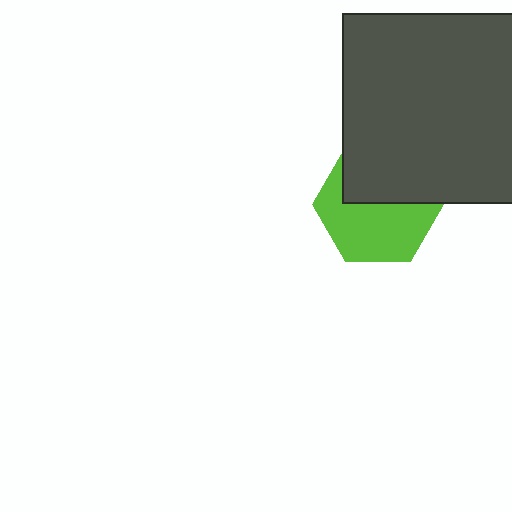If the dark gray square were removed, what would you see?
You would see the complete lime hexagon.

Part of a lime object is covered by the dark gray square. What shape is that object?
It is a hexagon.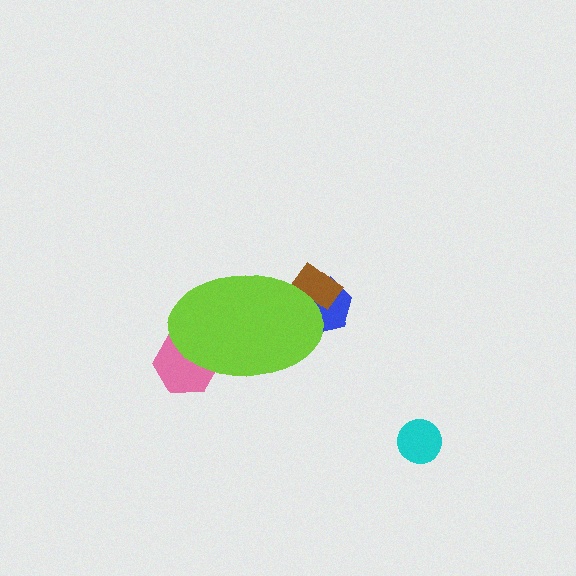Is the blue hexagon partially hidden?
Yes, the blue hexagon is partially hidden behind the lime ellipse.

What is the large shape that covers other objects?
A lime ellipse.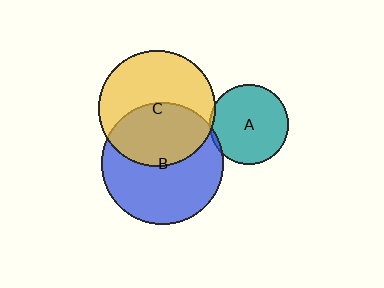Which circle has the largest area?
Circle B (blue).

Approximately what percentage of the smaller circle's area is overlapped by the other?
Approximately 5%.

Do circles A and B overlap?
Yes.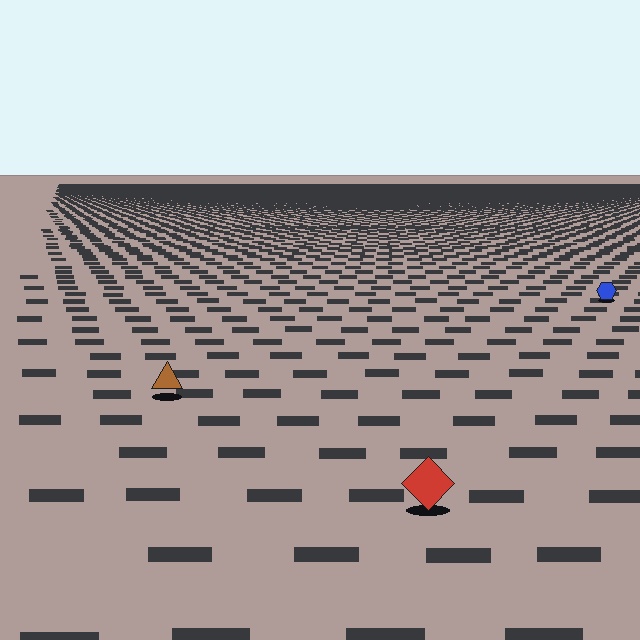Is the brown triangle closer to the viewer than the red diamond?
No. The red diamond is closer — you can tell from the texture gradient: the ground texture is coarser near it.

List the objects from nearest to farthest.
From nearest to farthest: the red diamond, the brown triangle, the blue hexagon.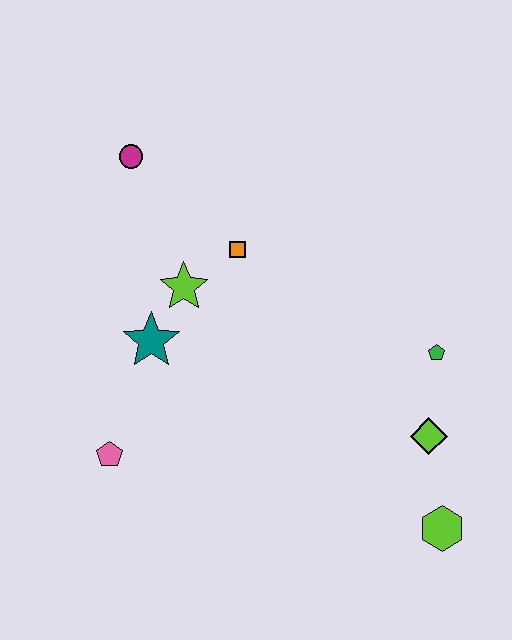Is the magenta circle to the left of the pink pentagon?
No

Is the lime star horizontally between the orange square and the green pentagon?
No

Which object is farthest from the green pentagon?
The magenta circle is farthest from the green pentagon.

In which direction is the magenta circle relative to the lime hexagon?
The magenta circle is above the lime hexagon.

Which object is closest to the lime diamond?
The green pentagon is closest to the lime diamond.